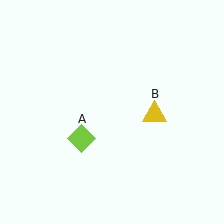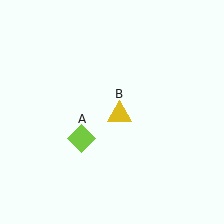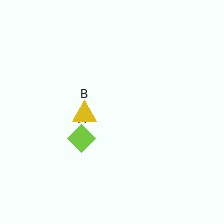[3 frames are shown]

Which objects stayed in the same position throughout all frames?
Lime diamond (object A) remained stationary.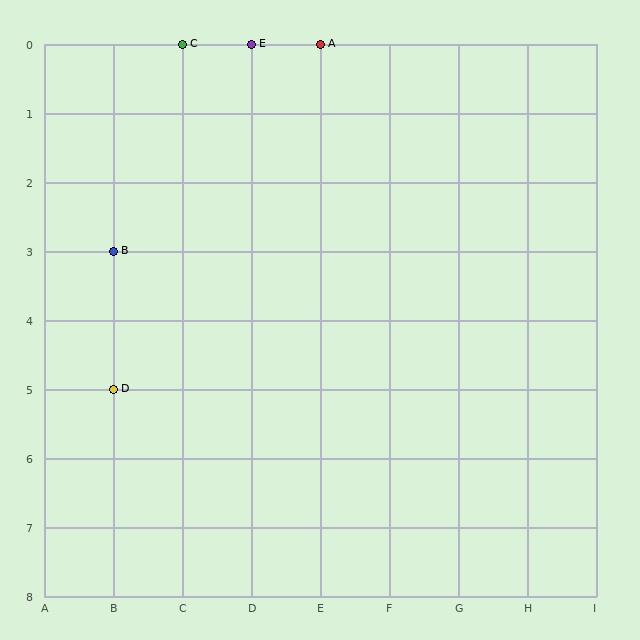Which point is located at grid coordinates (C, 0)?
Point C is at (C, 0).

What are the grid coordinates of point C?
Point C is at grid coordinates (C, 0).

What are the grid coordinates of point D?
Point D is at grid coordinates (B, 5).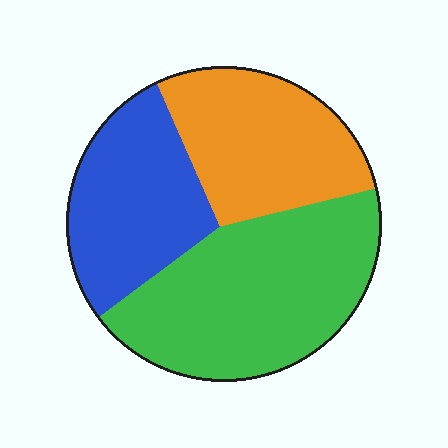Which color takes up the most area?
Green, at roughly 45%.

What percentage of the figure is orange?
Orange covers roughly 30% of the figure.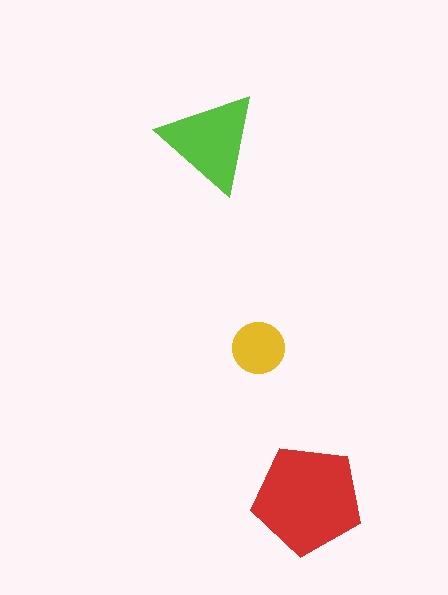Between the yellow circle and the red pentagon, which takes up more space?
The red pentagon.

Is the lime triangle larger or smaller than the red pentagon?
Smaller.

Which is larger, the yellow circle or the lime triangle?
The lime triangle.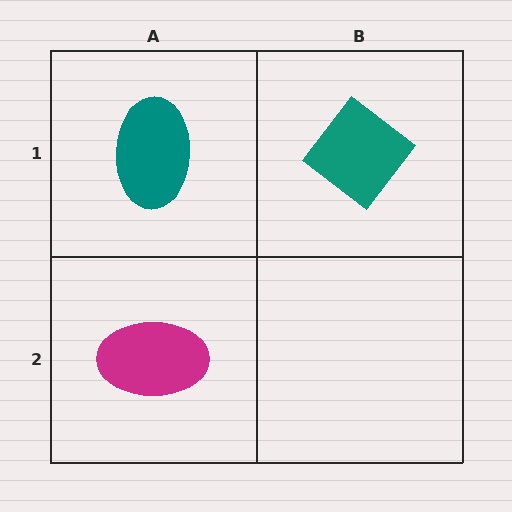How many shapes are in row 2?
1 shape.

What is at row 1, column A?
A teal ellipse.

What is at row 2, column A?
A magenta ellipse.